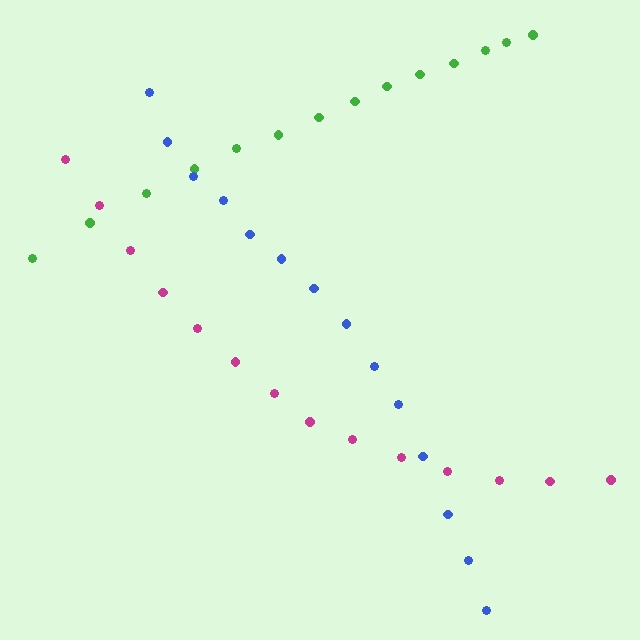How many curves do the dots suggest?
There are 3 distinct paths.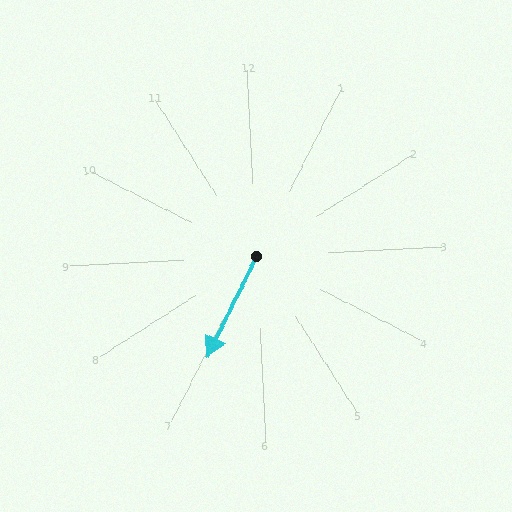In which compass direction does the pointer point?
Southwest.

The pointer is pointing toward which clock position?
Roughly 7 o'clock.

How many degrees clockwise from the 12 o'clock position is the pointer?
Approximately 209 degrees.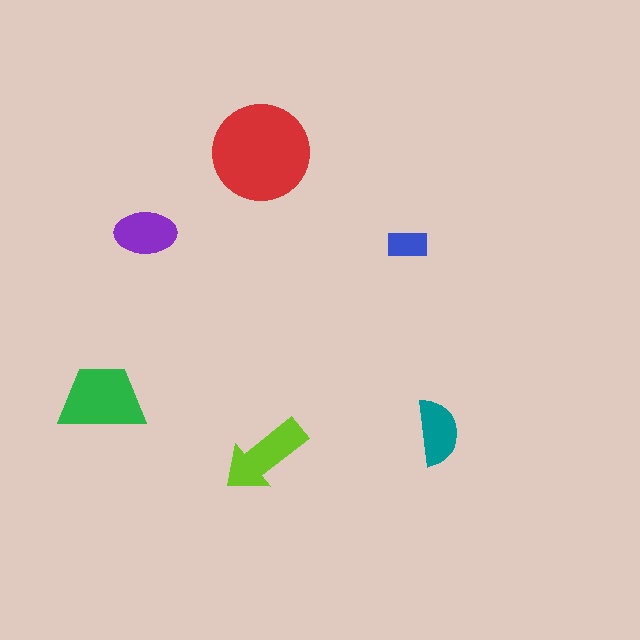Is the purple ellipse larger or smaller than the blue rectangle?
Larger.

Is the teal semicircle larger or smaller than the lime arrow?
Smaller.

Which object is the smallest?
The blue rectangle.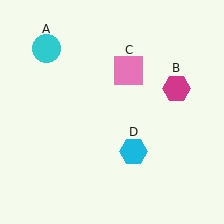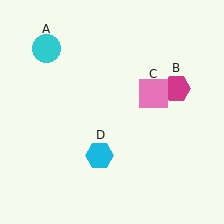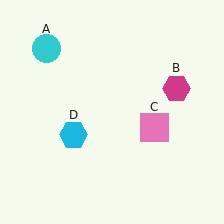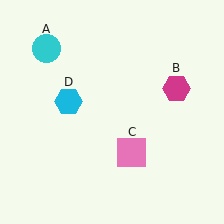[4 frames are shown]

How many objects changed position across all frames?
2 objects changed position: pink square (object C), cyan hexagon (object D).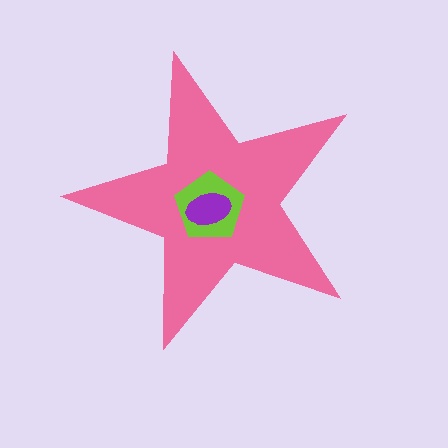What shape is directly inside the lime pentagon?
The purple ellipse.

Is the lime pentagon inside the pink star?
Yes.